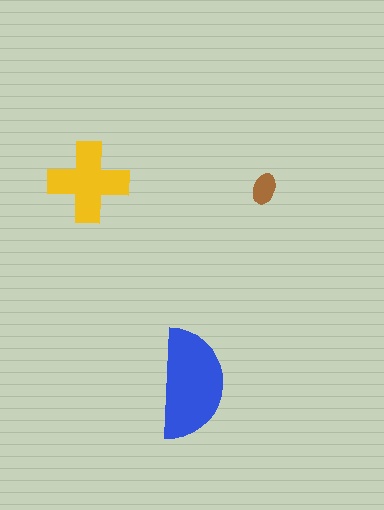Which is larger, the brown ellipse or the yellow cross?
The yellow cross.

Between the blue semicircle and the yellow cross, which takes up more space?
The blue semicircle.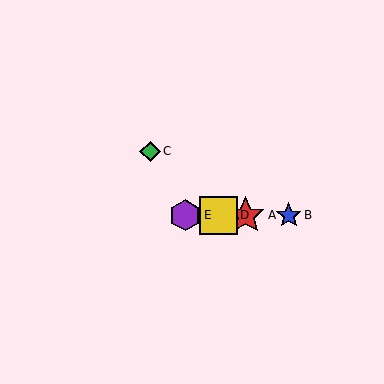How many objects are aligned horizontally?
4 objects (A, B, D, E) are aligned horizontally.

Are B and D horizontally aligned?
Yes, both are at y≈215.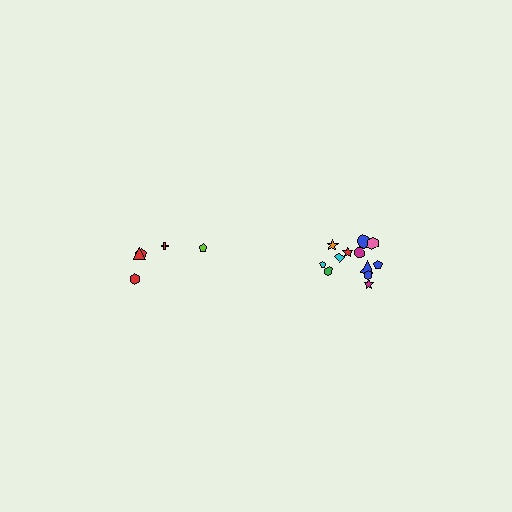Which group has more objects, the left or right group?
The right group.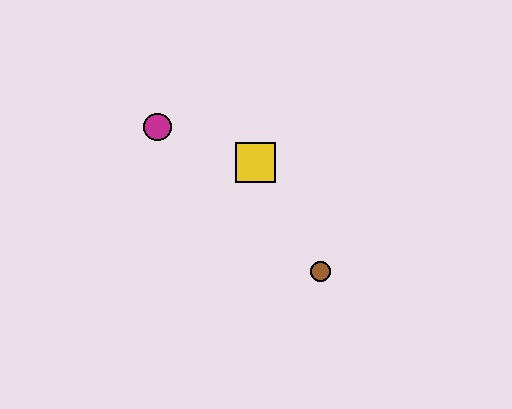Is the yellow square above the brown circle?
Yes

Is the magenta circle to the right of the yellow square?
No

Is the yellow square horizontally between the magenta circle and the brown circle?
Yes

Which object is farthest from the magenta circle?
The brown circle is farthest from the magenta circle.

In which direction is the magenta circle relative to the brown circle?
The magenta circle is to the left of the brown circle.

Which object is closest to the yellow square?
The magenta circle is closest to the yellow square.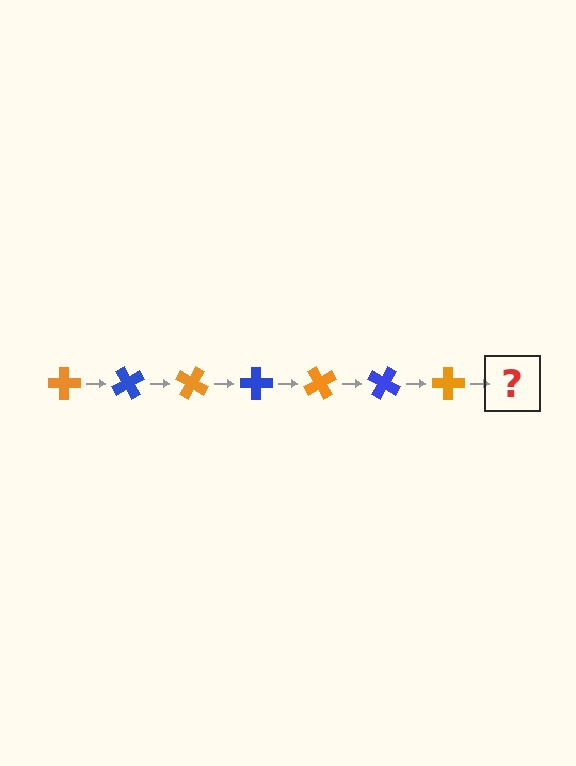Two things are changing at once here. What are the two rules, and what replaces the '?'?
The two rules are that it rotates 60 degrees each step and the color cycles through orange and blue. The '?' should be a blue cross, rotated 420 degrees from the start.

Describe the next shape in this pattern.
It should be a blue cross, rotated 420 degrees from the start.